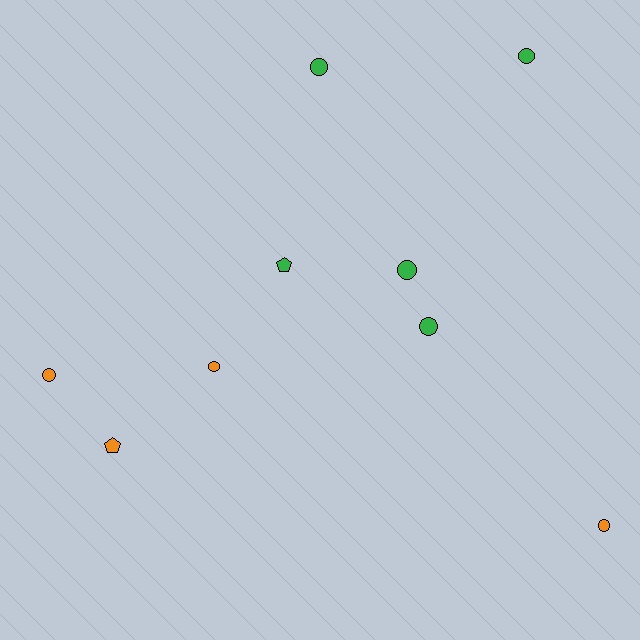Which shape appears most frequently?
Circle, with 7 objects.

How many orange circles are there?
There are 3 orange circles.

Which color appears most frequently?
Green, with 5 objects.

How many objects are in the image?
There are 9 objects.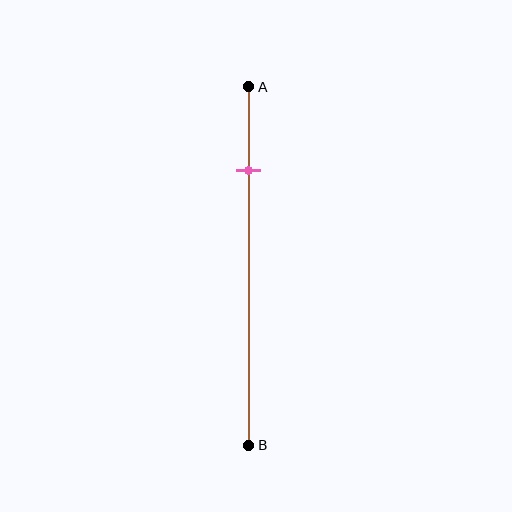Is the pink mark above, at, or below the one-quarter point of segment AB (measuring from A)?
The pink mark is approximately at the one-quarter point of segment AB.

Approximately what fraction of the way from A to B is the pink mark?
The pink mark is approximately 25% of the way from A to B.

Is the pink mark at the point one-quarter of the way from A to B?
Yes, the mark is approximately at the one-quarter point.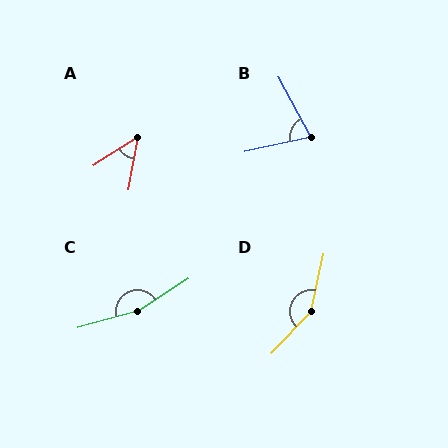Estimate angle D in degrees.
Approximately 148 degrees.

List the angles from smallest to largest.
A (47°), B (74°), D (148°), C (163°).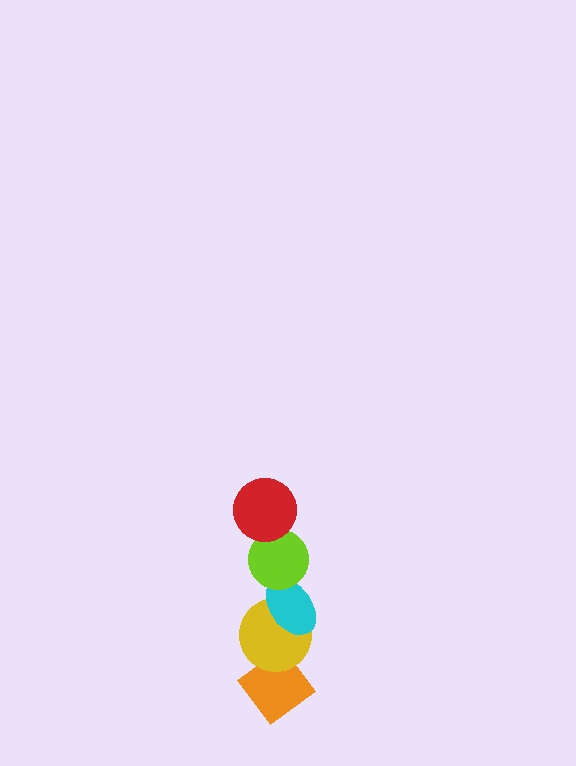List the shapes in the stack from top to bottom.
From top to bottom: the red circle, the lime circle, the cyan ellipse, the yellow circle, the orange diamond.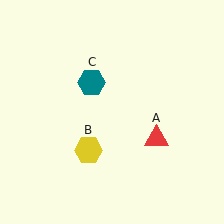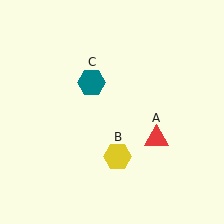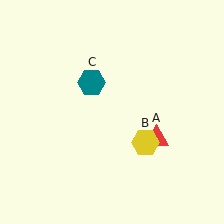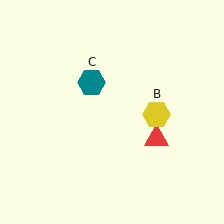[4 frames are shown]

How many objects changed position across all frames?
1 object changed position: yellow hexagon (object B).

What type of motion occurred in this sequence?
The yellow hexagon (object B) rotated counterclockwise around the center of the scene.